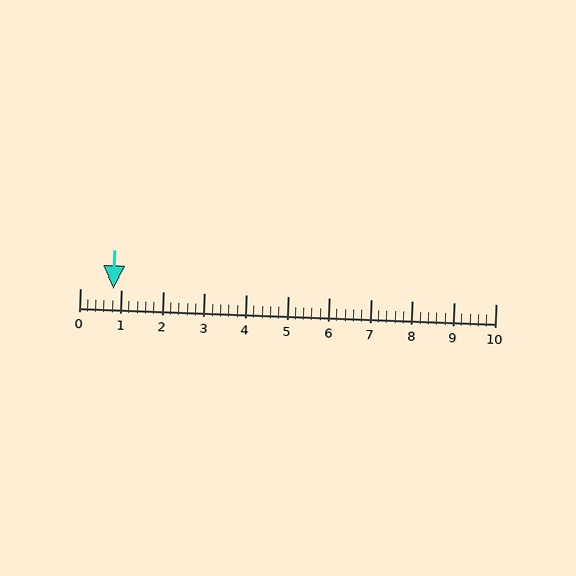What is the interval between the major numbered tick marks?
The major tick marks are spaced 1 units apart.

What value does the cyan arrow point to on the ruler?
The cyan arrow points to approximately 0.8.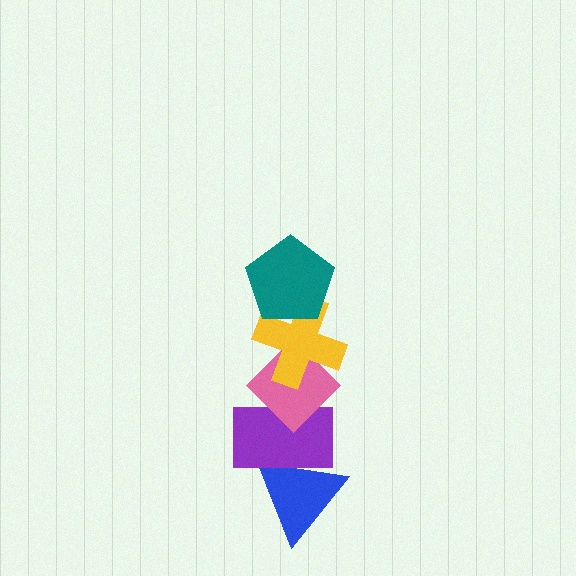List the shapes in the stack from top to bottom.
From top to bottom: the teal pentagon, the yellow cross, the pink diamond, the purple rectangle, the blue triangle.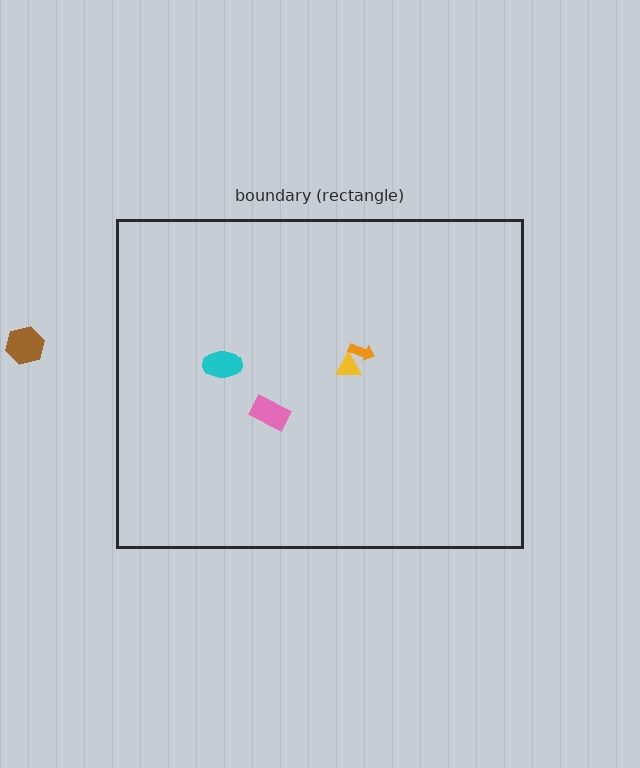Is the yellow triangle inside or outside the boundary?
Inside.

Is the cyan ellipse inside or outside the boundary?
Inside.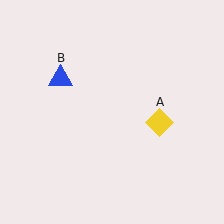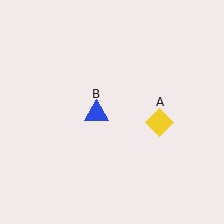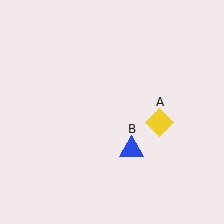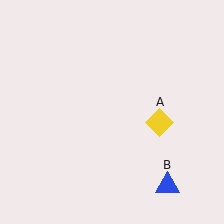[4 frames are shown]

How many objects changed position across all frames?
1 object changed position: blue triangle (object B).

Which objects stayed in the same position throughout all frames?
Yellow diamond (object A) remained stationary.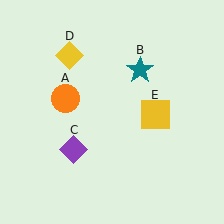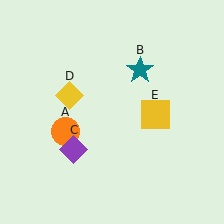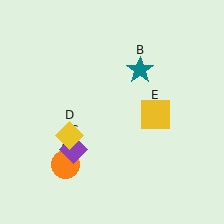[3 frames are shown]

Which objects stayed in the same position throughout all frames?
Teal star (object B) and purple diamond (object C) and yellow square (object E) remained stationary.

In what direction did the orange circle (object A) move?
The orange circle (object A) moved down.